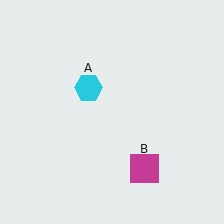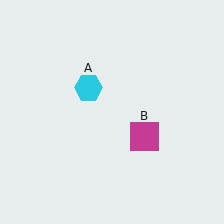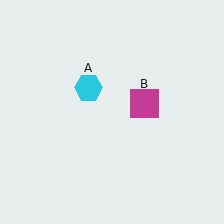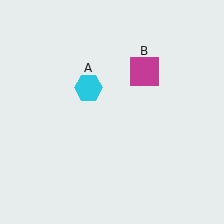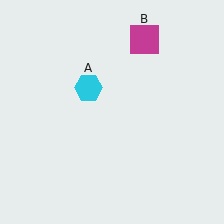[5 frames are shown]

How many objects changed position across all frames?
1 object changed position: magenta square (object B).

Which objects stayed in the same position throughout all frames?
Cyan hexagon (object A) remained stationary.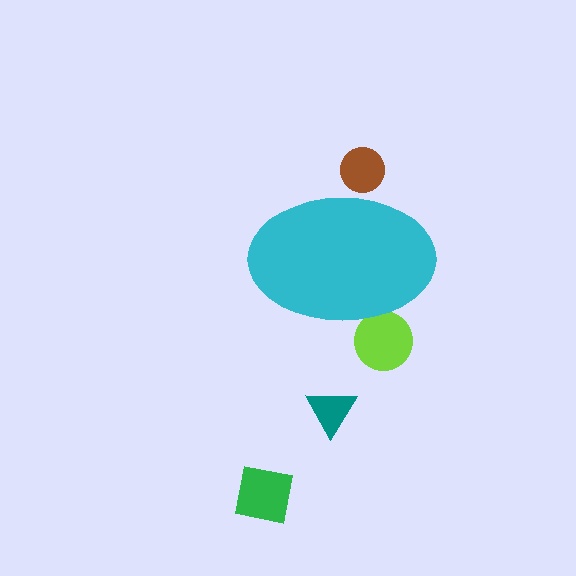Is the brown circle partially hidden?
Yes, the brown circle is partially hidden behind the cyan ellipse.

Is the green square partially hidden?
No, the green square is fully visible.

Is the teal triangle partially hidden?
No, the teal triangle is fully visible.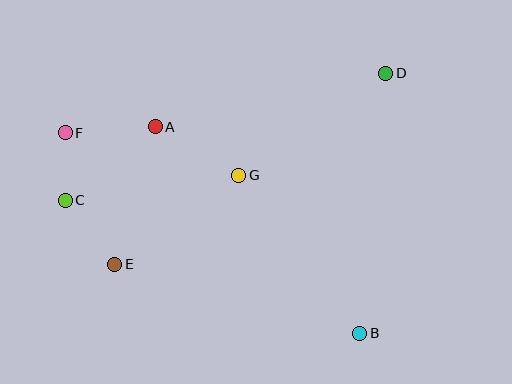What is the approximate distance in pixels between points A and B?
The distance between A and B is approximately 290 pixels.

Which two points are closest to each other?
Points C and F are closest to each other.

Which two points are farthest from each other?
Points B and F are farthest from each other.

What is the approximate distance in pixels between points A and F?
The distance between A and F is approximately 90 pixels.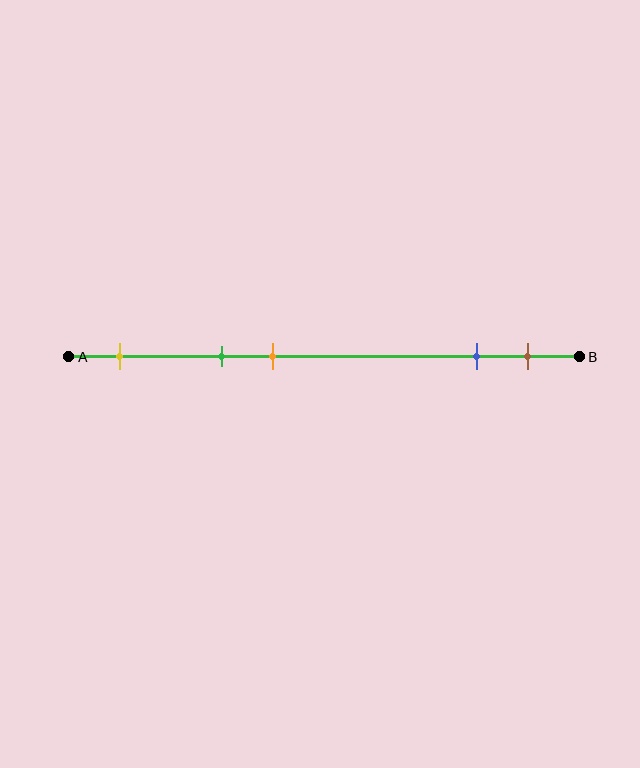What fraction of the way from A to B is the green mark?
The green mark is approximately 30% (0.3) of the way from A to B.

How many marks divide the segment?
There are 5 marks dividing the segment.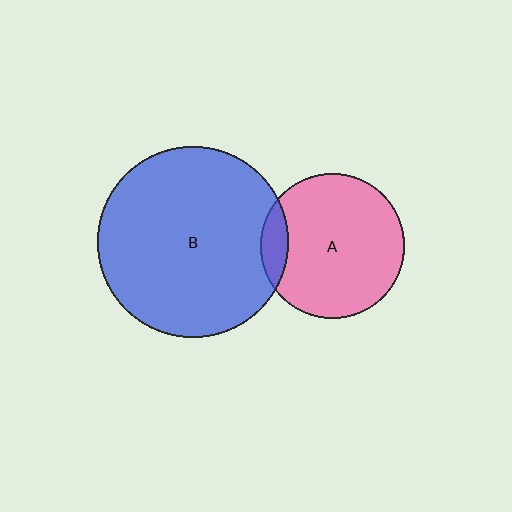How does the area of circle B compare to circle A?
Approximately 1.7 times.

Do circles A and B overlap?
Yes.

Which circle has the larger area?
Circle B (blue).